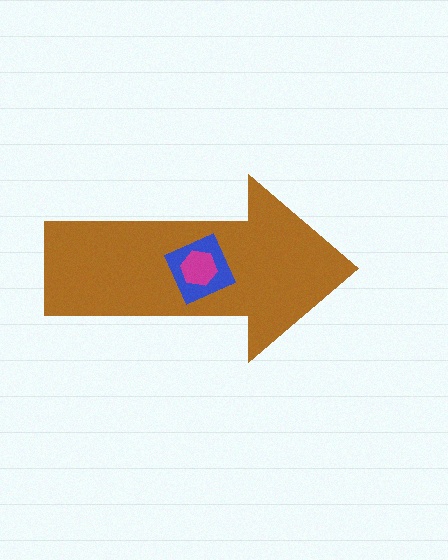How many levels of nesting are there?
3.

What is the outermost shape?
The brown arrow.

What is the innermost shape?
The magenta hexagon.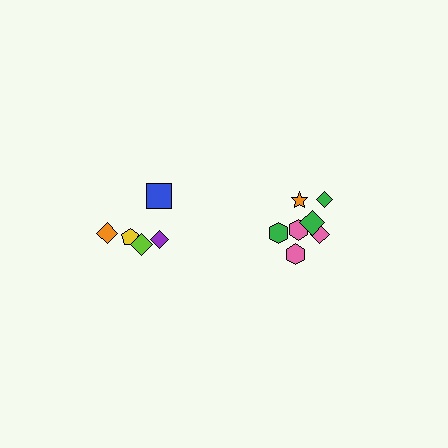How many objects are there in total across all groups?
There are 12 objects.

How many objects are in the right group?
There are 7 objects.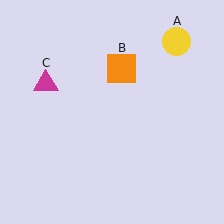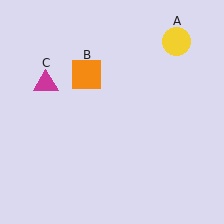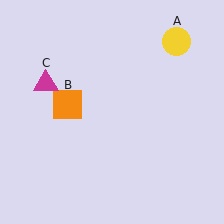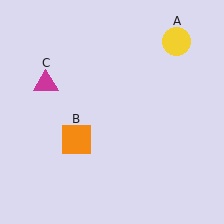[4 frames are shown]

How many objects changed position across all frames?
1 object changed position: orange square (object B).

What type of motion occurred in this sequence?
The orange square (object B) rotated counterclockwise around the center of the scene.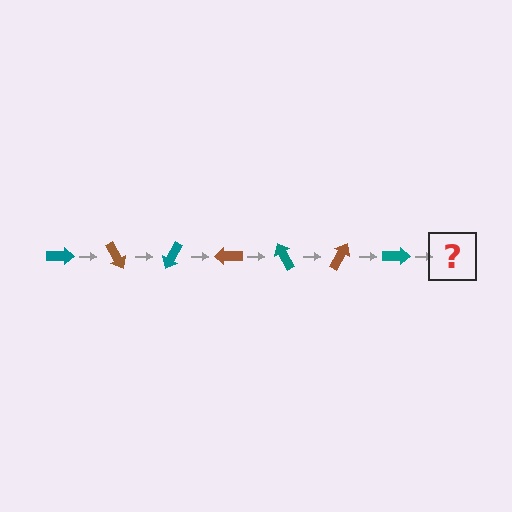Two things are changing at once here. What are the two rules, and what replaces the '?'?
The two rules are that it rotates 60 degrees each step and the color cycles through teal and brown. The '?' should be a brown arrow, rotated 420 degrees from the start.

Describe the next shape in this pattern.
It should be a brown arrow, rotated 420 degrees from the start.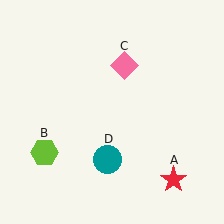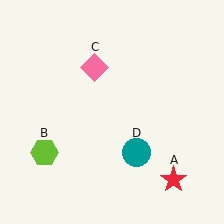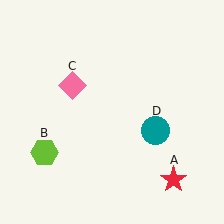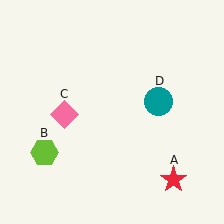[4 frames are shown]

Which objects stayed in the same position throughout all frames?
Red star (object A) and lime hexagon (object B) remained stationary.